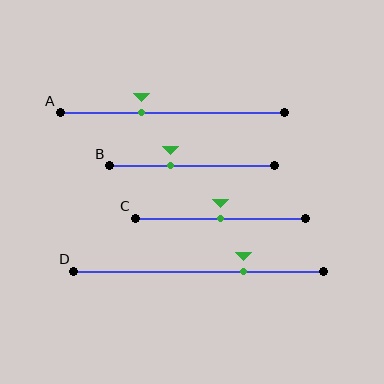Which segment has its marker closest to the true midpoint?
Segment C has its marker closest to the true midpoint.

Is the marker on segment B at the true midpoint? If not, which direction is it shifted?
No, the marker on segment B is shifted to the left by about 13% of the segment length.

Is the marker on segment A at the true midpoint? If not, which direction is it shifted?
No, the marker on segment A is shifted to the left by about 14% of the segment length.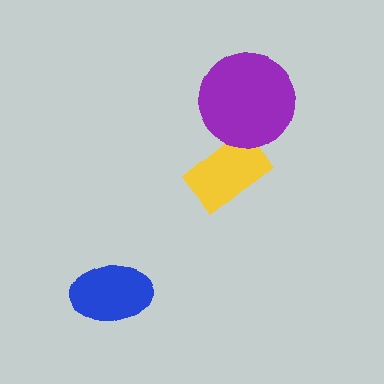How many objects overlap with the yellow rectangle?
1 object overlaps with the yellow rectangle.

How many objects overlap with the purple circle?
1 object overlaps with the purple circle.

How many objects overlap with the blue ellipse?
0 objects overlap with the blue ellipse.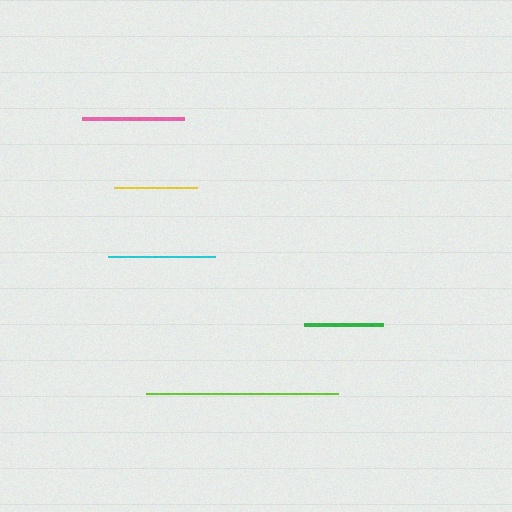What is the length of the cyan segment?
The cyan segment is approximately 106 pixels long.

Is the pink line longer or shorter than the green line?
The pink line is longer than the green line.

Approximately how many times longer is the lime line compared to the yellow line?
The lime line is approximately 2.3 times the length of the yellow line.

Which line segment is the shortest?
The green line is the shortest at approximately 78 pixels.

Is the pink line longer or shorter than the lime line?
The lime line is longer than the pink line.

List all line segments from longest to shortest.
From longest to shortest: lime, cyan, pink, yellow, green.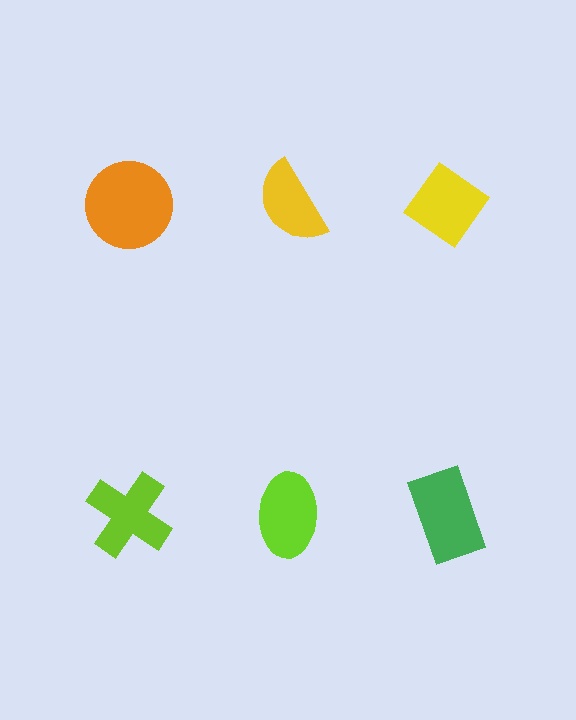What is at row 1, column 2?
A yellow semicircle.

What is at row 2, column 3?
A green rectangle.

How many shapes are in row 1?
3 shapes.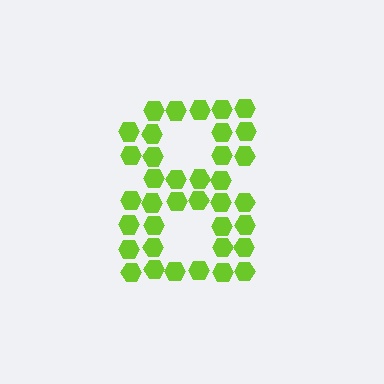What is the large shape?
The large shape is the digit 8.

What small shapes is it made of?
It is made of small hexagons.